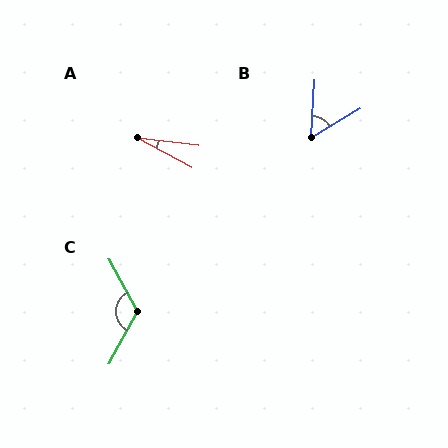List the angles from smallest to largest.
A (21°), B (55°), C (124°).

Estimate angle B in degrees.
Approximately 55 degrees.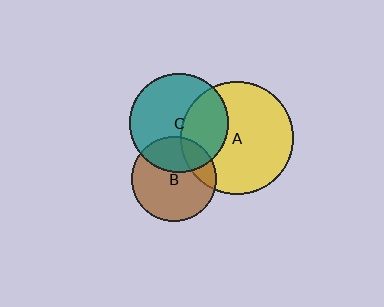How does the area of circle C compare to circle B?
Approximately 1.4 times.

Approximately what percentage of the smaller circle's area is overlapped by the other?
Approximately 35%.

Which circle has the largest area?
Circle A (yellow).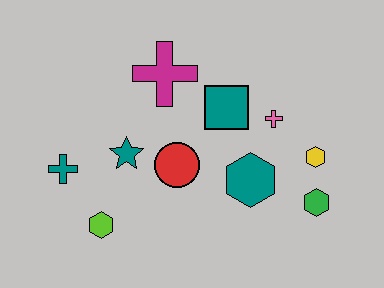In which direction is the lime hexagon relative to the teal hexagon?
The lime hexagon is to the left of the teal hexagon.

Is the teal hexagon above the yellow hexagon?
No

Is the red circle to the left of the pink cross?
Yes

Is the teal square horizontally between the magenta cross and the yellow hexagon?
Yes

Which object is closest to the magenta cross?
The teal square is closest to the magenta cross.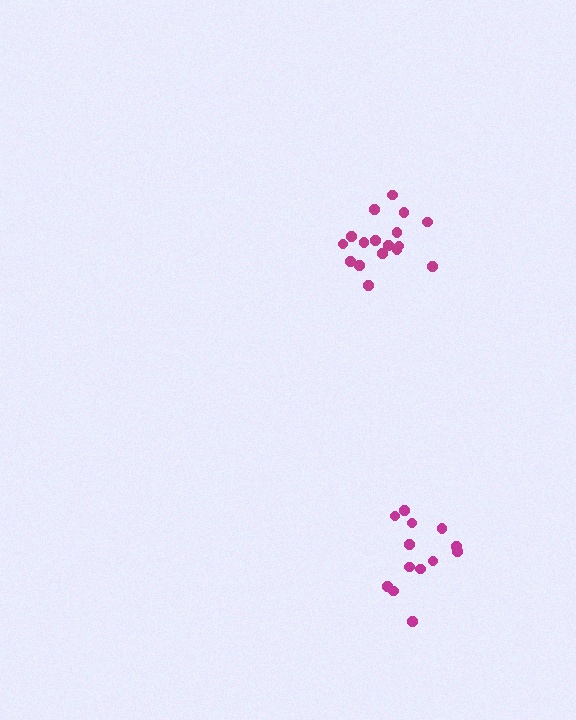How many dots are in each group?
Group 1: 17 dots, Group 2: 13 dots (30 total).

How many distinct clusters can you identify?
There are 2 distinct clusters.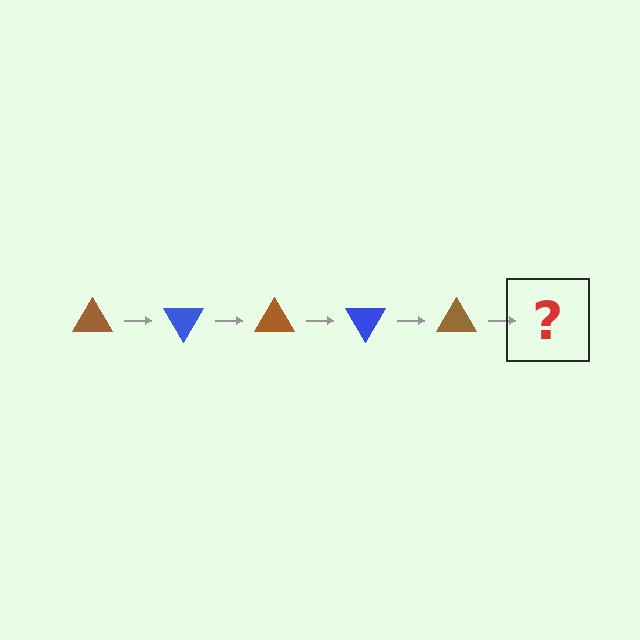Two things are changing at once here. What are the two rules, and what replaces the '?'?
The two rules are that it rotates 60 degrees each step and the color cycles through brown and blue. The '?' should be a blue triangle, rotated 300 degrees from the start.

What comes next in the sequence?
The next element should be a blue triangle, rotated 300 degrees from the start.